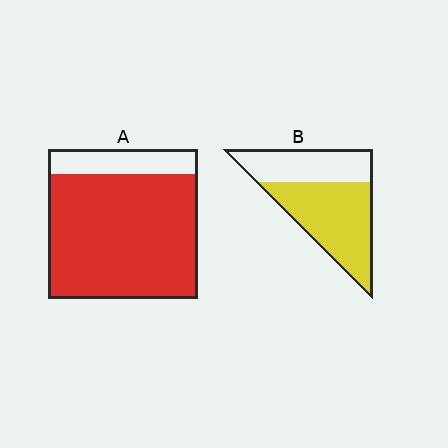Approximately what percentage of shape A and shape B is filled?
A is approximately 85% and B is approximately 60%.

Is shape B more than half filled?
Yes.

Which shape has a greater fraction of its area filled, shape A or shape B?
Shape A.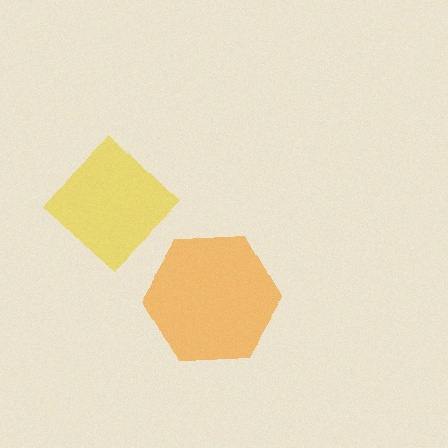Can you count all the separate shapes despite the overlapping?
Yes, there are 2 separate shapes.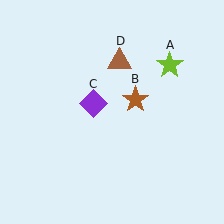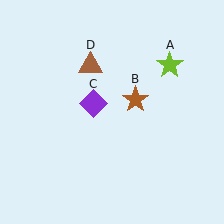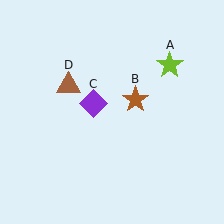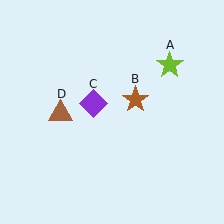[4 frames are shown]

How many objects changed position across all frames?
1 object changed position: brown triangle (object D).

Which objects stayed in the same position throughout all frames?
Lime star (object A) and brown star (object B) and purple diamond (object C) remained stationary.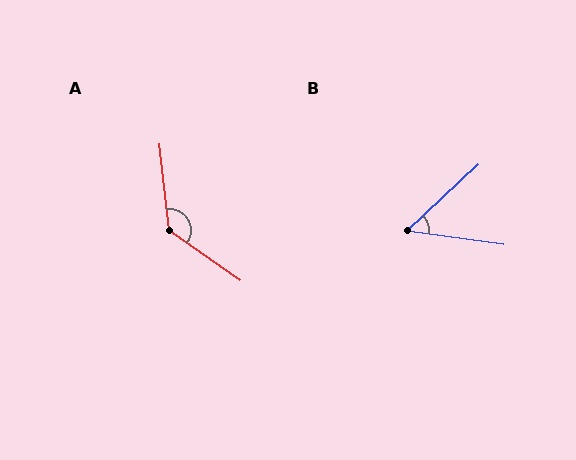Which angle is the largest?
A, at approximately 131 degrees.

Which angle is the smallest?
B, at approximately 51 degrees.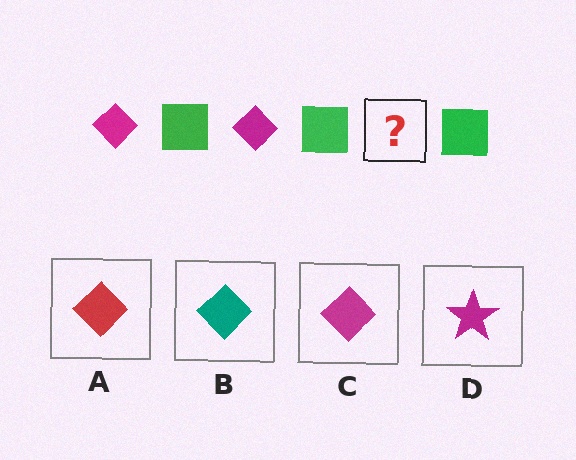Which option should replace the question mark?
Option C.